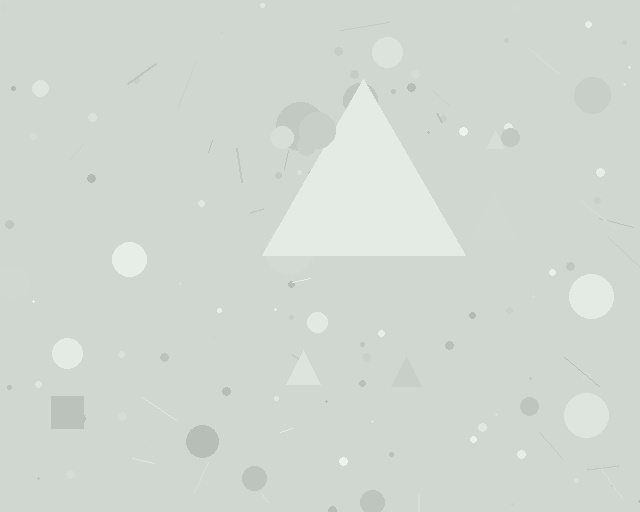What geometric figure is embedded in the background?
A triangle is embedded in the background.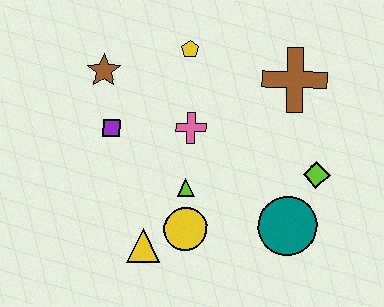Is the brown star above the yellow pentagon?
No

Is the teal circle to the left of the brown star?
No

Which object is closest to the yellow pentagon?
The pink cross is closest to the yellow pentagon.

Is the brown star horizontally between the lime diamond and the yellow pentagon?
No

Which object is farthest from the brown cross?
The yellow triangle is farthest from the brown cross.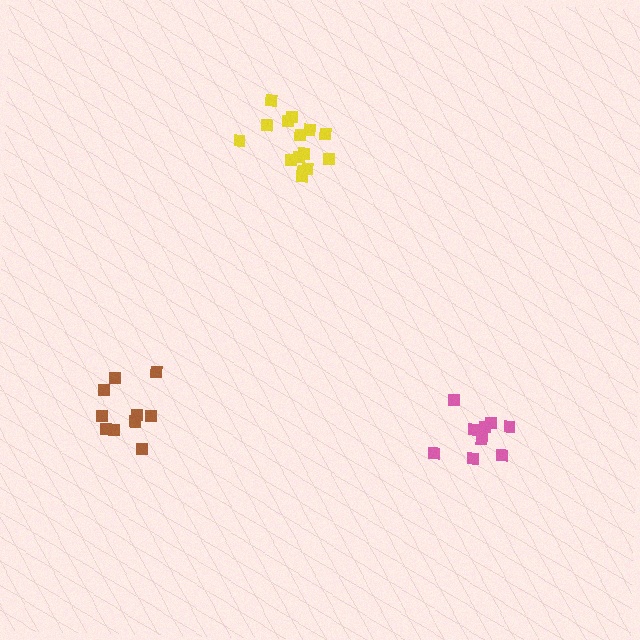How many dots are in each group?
Group 1: 10 dots, Group 2: 9 dots, Group 3: 15 dots (34 total).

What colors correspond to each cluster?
The clusters are colored: brown, pink, yellow.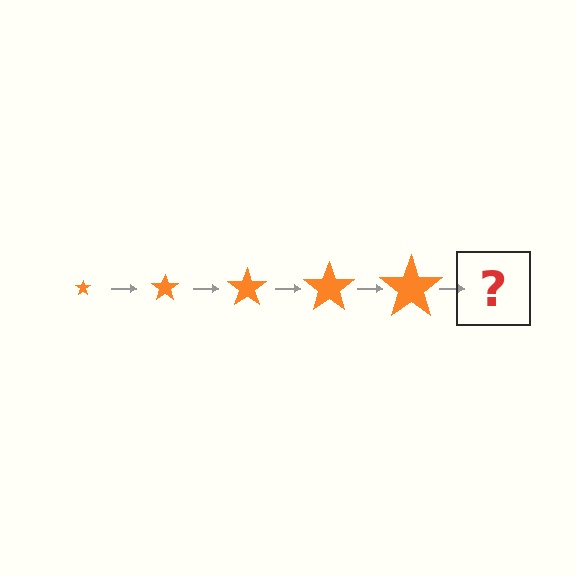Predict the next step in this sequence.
The next step is an orange star, larger than the previous one.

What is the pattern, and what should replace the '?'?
The pattern is that the star gets progressively larger each step. The '?' should be an orange star, larger than the previous one.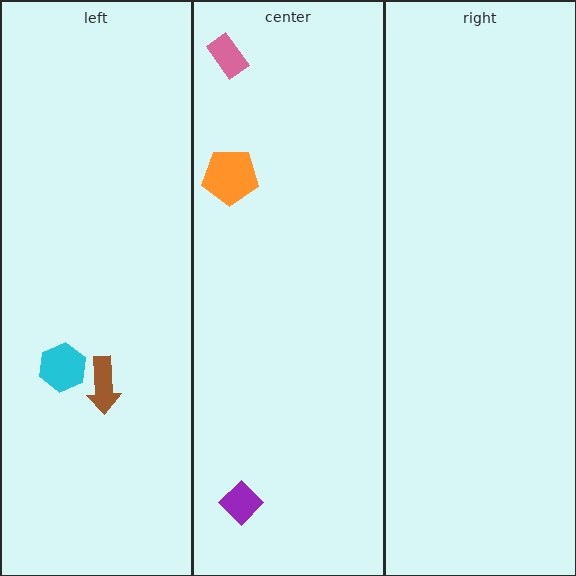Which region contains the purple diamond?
The center region.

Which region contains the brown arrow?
The left region.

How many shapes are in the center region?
3.